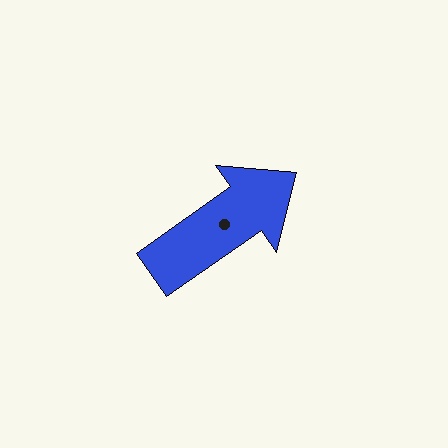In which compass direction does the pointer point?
Northeast.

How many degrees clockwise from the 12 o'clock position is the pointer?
Approximately 55 degrees.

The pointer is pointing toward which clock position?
Roughly 2 o'clock.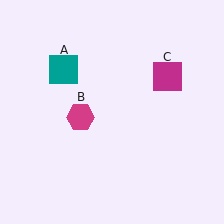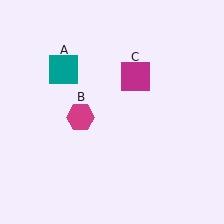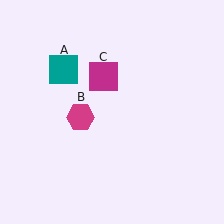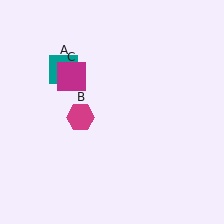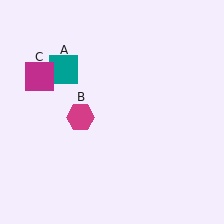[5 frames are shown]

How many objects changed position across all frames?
1 object changed position: magenta square (object C).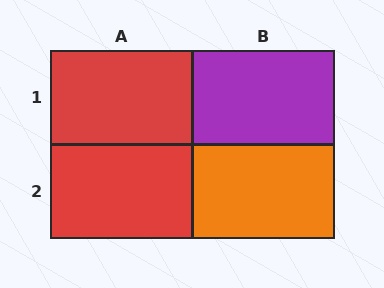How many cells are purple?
1 cell is purple.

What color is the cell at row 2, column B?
Orange.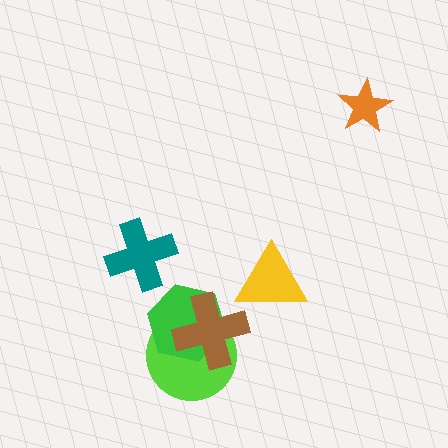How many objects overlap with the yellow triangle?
0 objects overlap with the yellow triangle.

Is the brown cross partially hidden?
No, no other shape covers it.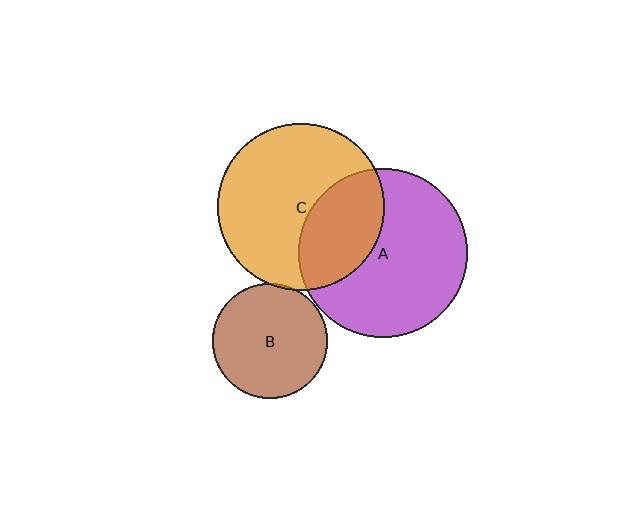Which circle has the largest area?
Circle A (purple).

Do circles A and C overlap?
Yes.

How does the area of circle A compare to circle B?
Approximately 2.1 times.